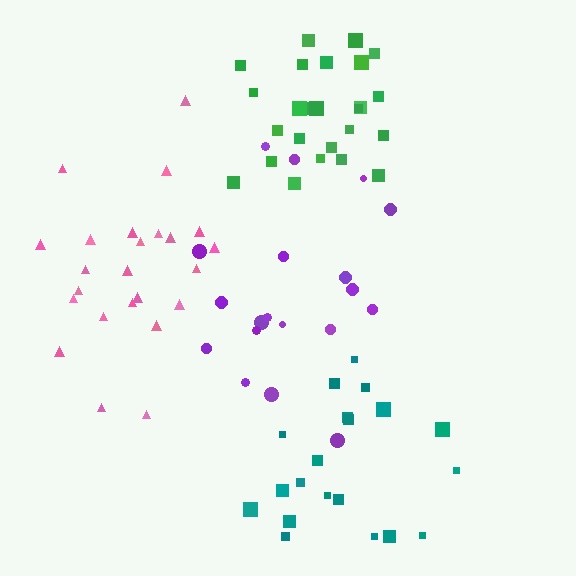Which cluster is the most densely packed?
Green.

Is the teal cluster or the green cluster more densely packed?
Green.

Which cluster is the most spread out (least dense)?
Purple.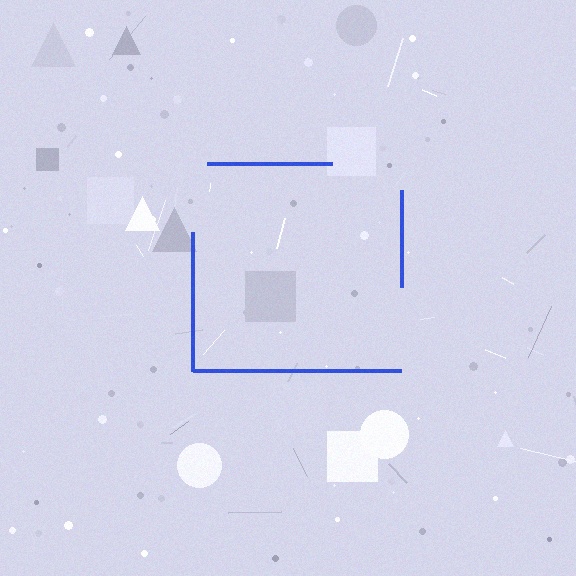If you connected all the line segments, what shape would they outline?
They would outline a square.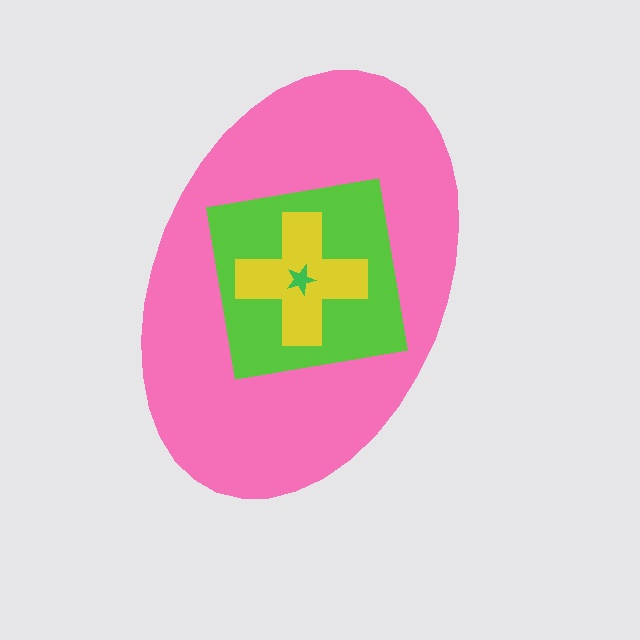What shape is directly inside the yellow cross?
The green star.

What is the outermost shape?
The pink ellipse.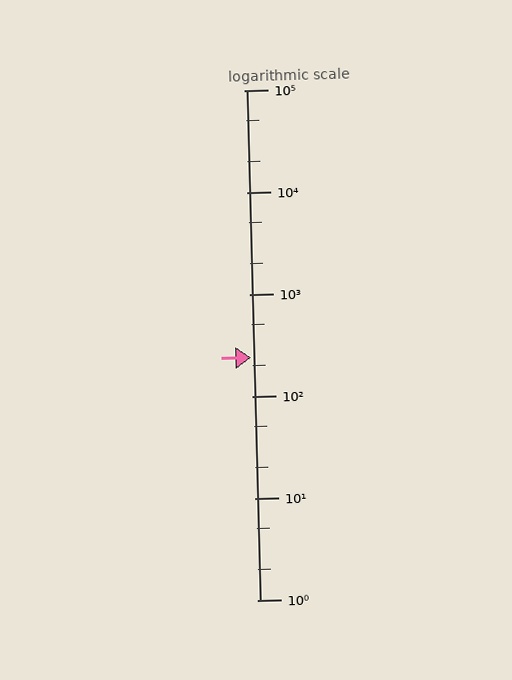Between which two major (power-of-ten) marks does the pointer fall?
The pointer is between 100 and 1000.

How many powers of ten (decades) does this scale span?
The scale spans 5 decades, from 1 to 100000.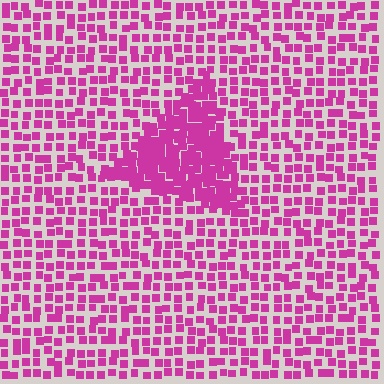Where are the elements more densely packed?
The elements are more densely packed inside the triangle boundary.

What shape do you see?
I see a triangle.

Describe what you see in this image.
The image contains small magenta elements arranged at two different densities. A triangle-shaped region is visible where the elements are more densely packed than the surrounding area.